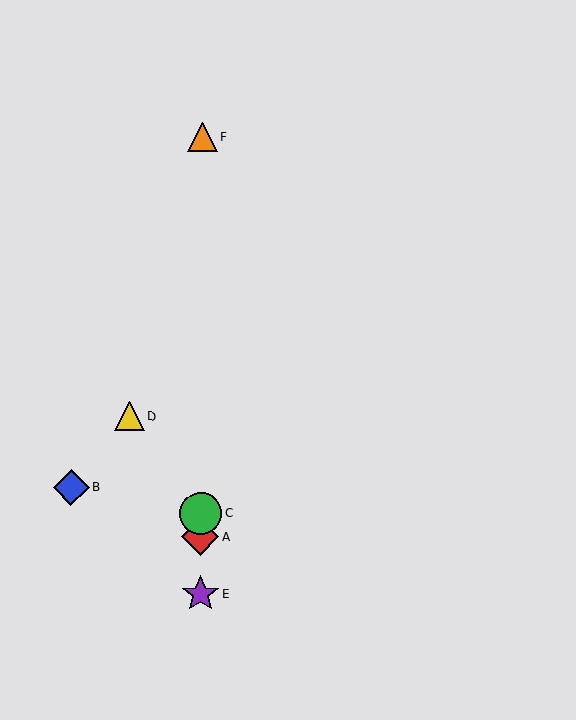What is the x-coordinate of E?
Object E is at x≈201.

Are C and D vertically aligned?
No, C is at x≈201 and D is at x≈129.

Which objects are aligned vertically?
Objects A, C, E, F are aligned vertically.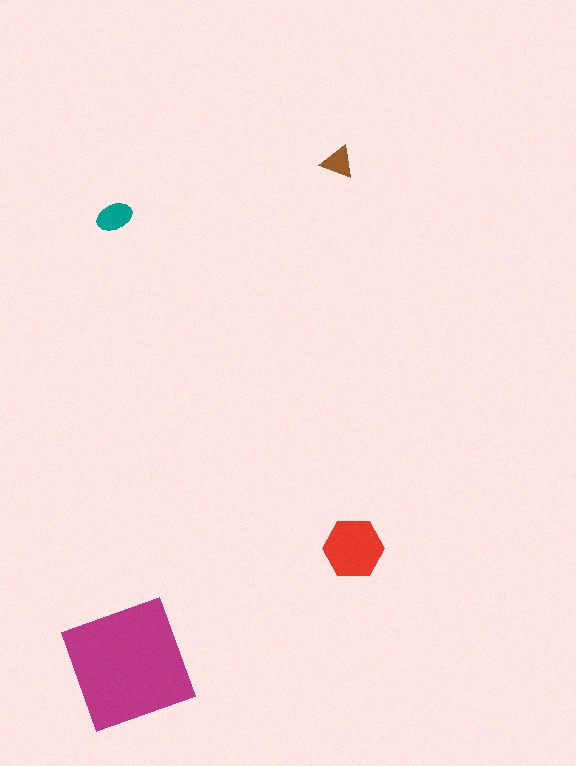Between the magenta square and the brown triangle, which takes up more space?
The magenta square.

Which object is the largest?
The magenta square.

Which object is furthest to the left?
The teal ellipse is leftmost.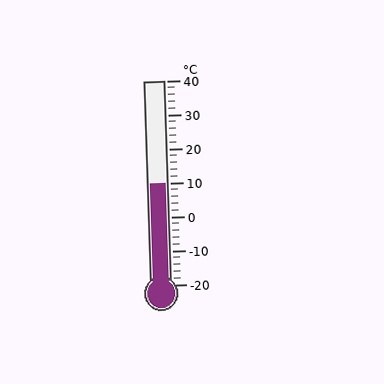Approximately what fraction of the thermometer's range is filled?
The thermometer is filled to approximately 50% of its range.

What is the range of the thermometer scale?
The thermometer scale ranges from -20°C to 40°C.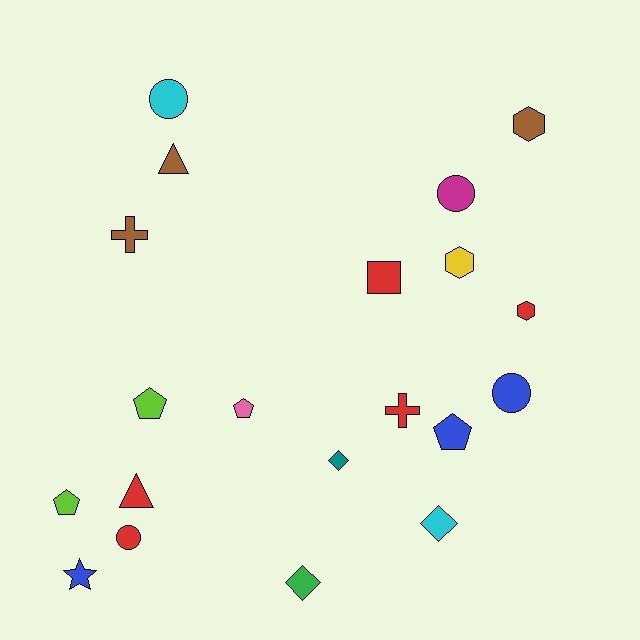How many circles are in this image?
There are 4 circles.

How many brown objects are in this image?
There are 3 brown objects.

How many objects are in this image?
There are 20 objects.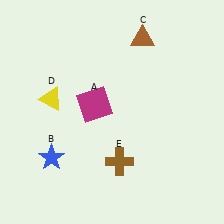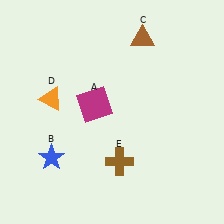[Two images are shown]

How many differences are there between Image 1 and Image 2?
There is 1 difference between the two images.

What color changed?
The triangle (D) changed from yellow in Image 1 to orange in Image 2.